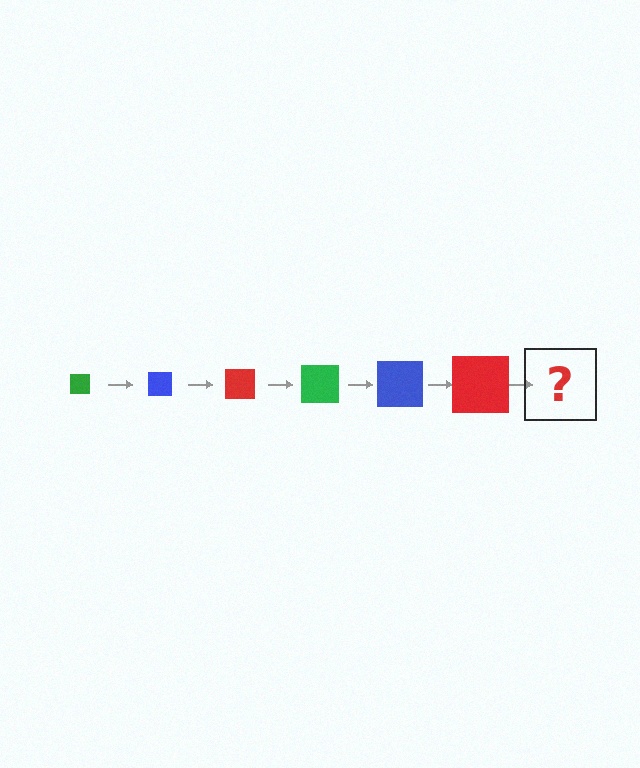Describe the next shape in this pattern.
It should be a green square, larger than the previous one.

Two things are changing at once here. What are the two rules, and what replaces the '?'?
The two rules are that the square grows larger each step and the color cycles through green, blue, and red. The '?' should be a green square, larger than the previous one.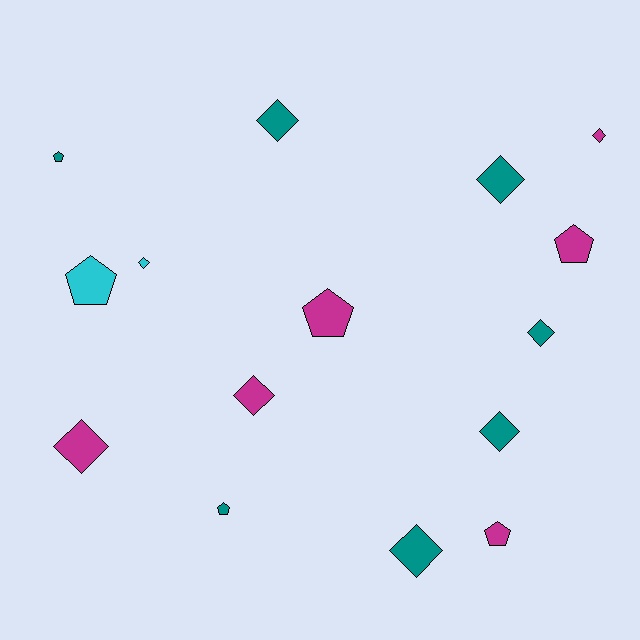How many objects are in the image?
There are 15 objects.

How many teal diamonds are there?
There are 5 teal diamonds.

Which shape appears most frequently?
Diamond, with 9 objects.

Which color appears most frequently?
Teal, with 7 objects.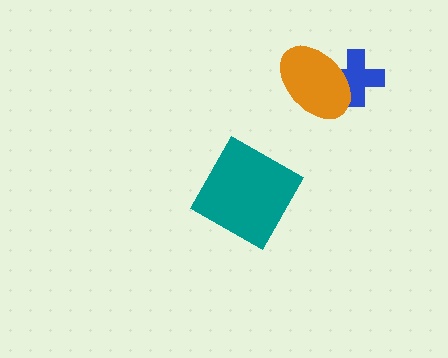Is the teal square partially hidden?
No, no other shape covers it.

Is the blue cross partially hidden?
Yes, it is partially covered by another shape.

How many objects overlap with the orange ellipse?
1 object overlaps with the orange ellipse.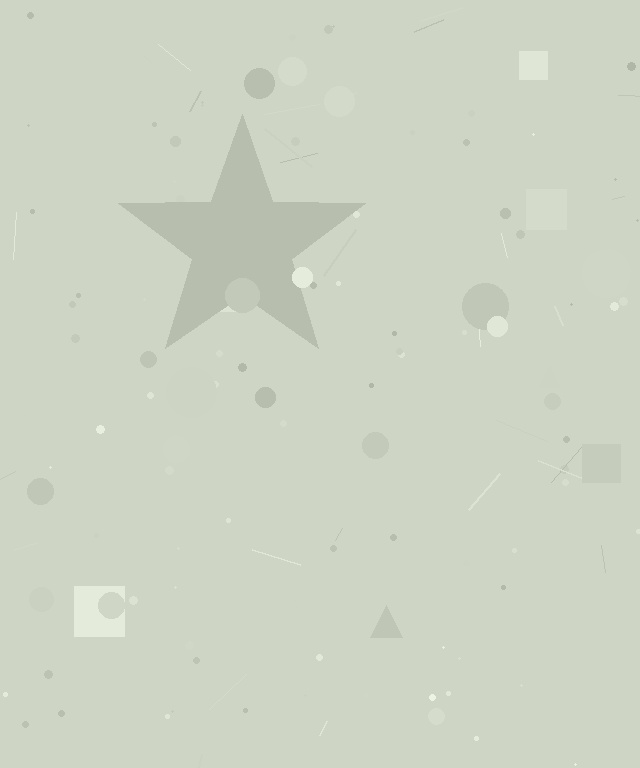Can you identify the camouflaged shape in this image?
The camouflaged shape is a star.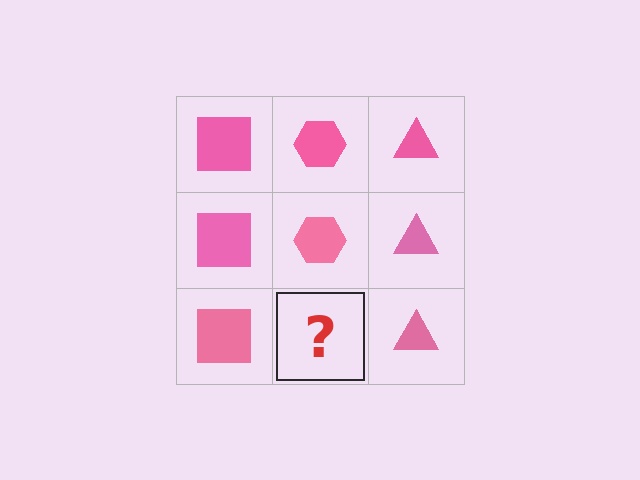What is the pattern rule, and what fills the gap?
The rule is that each column has a consistent shape. The gap should be filled with a pink hexagon.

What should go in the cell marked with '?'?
The missing cell should contain a pink hexagon.